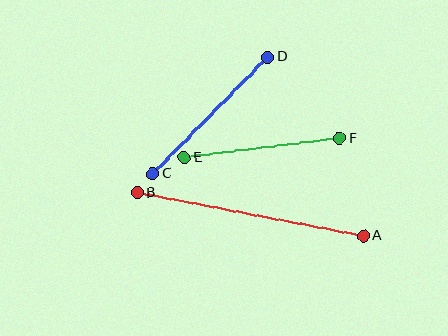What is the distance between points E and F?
The distance is approximately 157 pixels.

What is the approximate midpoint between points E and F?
The midpoint is at approximately (262, 148) pixels.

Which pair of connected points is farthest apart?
Points A and B are farthest apart.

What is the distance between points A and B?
The distance is approximately 230 pixels.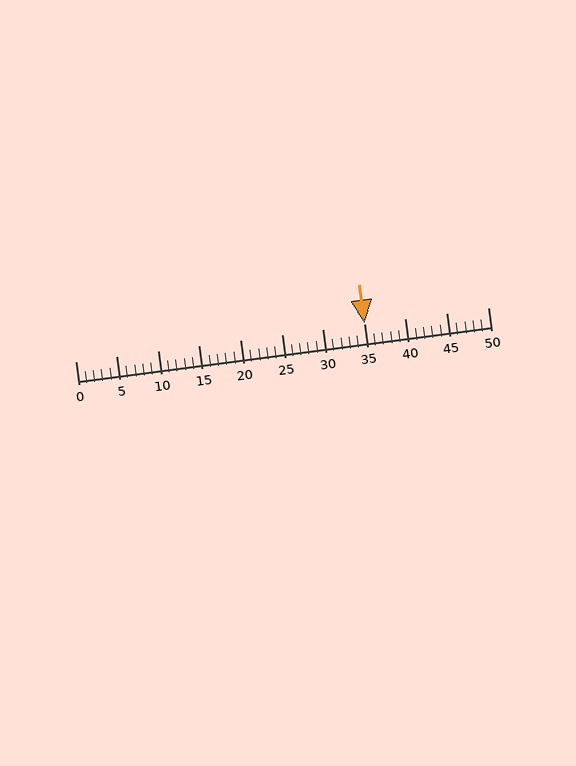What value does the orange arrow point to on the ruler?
The orange arrow points to approximately 35.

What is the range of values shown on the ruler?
The ruler shows values from 0 to 50.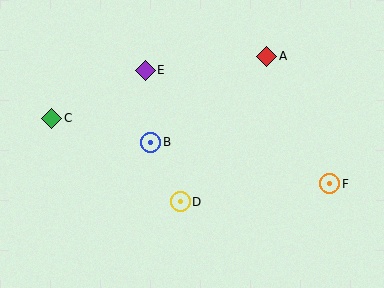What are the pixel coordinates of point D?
Point D is at (180, 202).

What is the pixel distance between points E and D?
The distance between E and D is 136 pixels.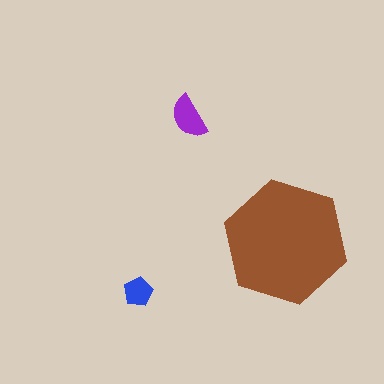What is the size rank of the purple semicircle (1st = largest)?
2nd.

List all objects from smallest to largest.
The blue pentagon, the purple semicircle, the brown hexagon.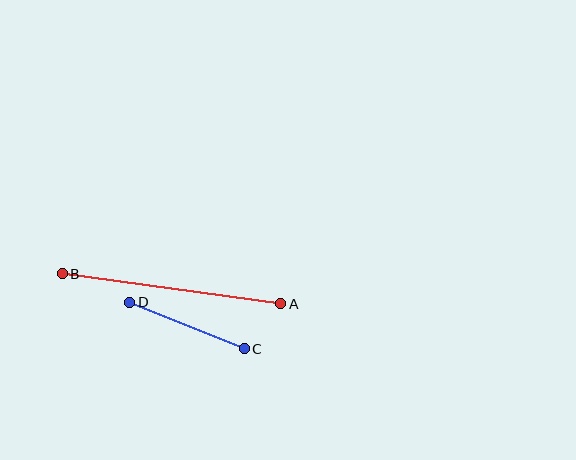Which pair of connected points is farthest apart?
Points A and B are farthest apart.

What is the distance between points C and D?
The distance is approximately 124 pixels.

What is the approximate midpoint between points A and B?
The midpoint is at approximately (171, 289) pixels.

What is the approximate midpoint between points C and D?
The midpoint is at approximately (187, 326) pixels.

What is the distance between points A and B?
The distance is approximately 221 pixels.